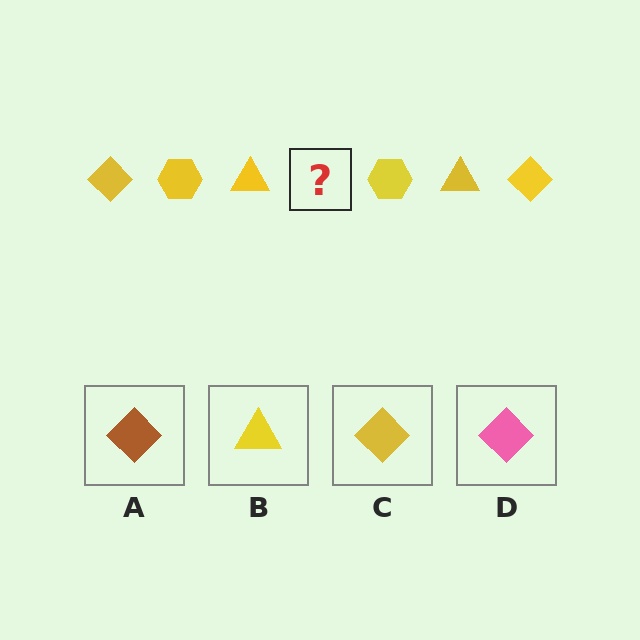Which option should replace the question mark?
Option C.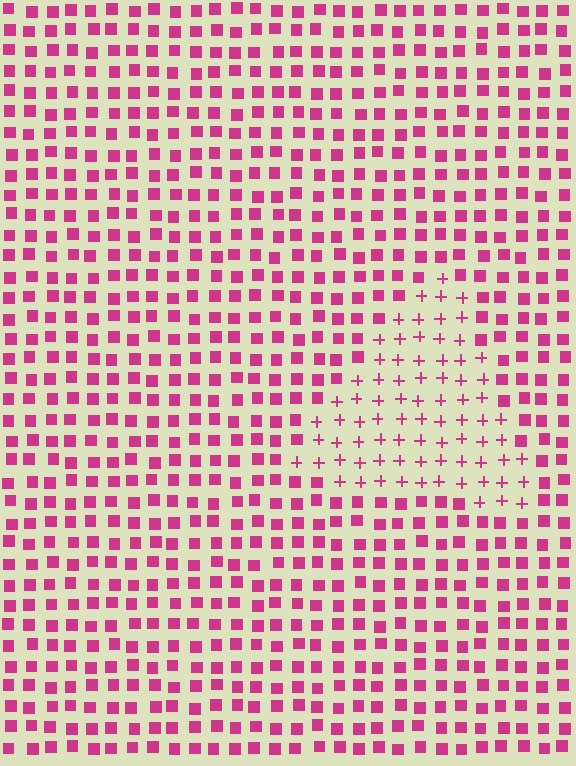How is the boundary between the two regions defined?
The boundary is defined by a change in element shape: plus signs inside vs. squares outside. All elements share the same color and spacing.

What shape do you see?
I see a triangle.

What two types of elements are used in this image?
The image uses plus signs inside the triangle region and squares outside it.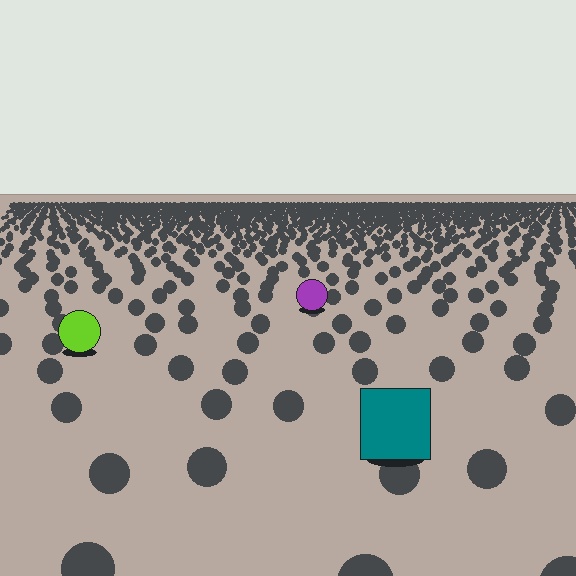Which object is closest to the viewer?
The teal square is closest. The texture marks near it are larger and more spread out.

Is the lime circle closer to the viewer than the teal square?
No. The teal square is closer — you can tell from the texture gradient: the ground texture is coarser near it.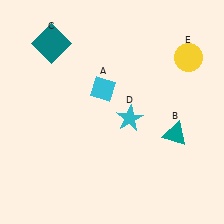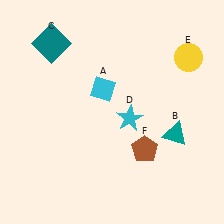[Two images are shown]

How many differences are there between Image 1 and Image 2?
There is 1 difference between the two images.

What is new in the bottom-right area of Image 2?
A brown pentagon (F) was added in the bottom-right area of Image 2.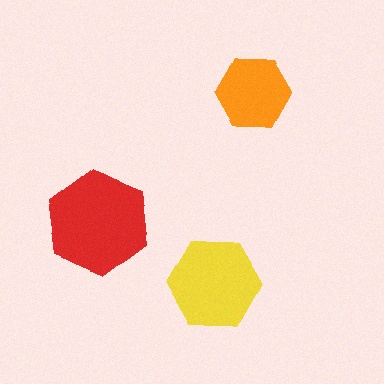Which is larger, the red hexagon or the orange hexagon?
The red one.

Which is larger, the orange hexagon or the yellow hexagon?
The yellow one.